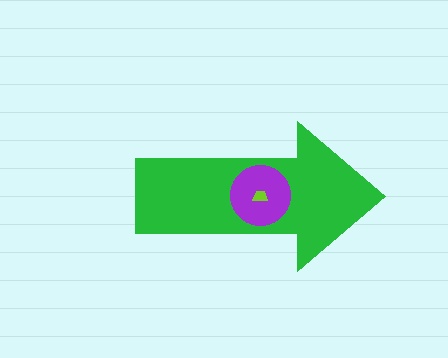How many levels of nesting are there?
3.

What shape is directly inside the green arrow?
The purple circle.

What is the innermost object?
The lime trapezoid.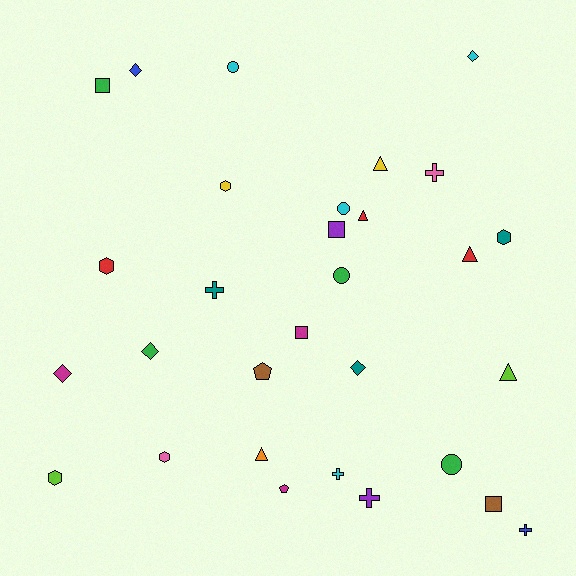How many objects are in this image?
There are 30 objects.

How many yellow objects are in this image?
There are 2 yellow objects.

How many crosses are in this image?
There are 5 crosses.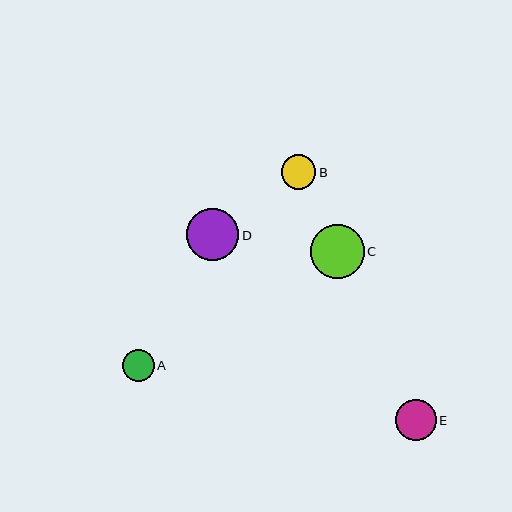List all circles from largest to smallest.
From largest to smallest: C, D, E, B, A.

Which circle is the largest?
Circle C is the largest with a size of approximately 54 pixels.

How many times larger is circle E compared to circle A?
Circle E is approximately 1.3 times the size of circle A.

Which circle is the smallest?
Circle A is the smallest with a size of approximately 32 pixels.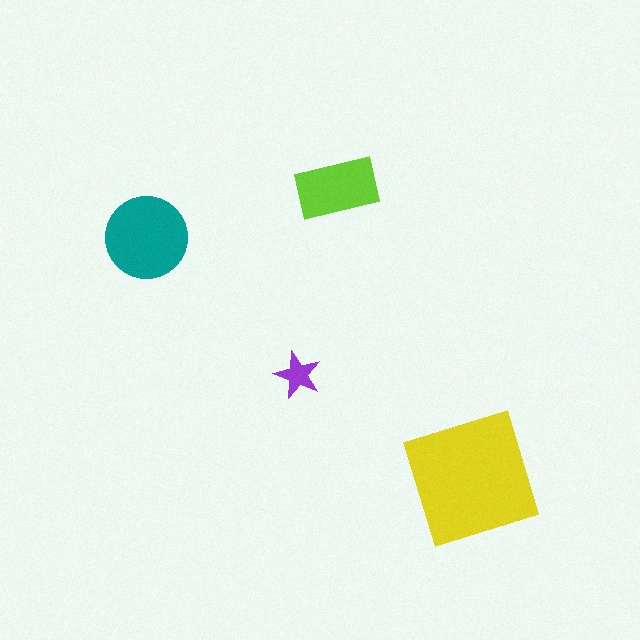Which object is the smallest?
The purple star.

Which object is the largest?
The yellow square.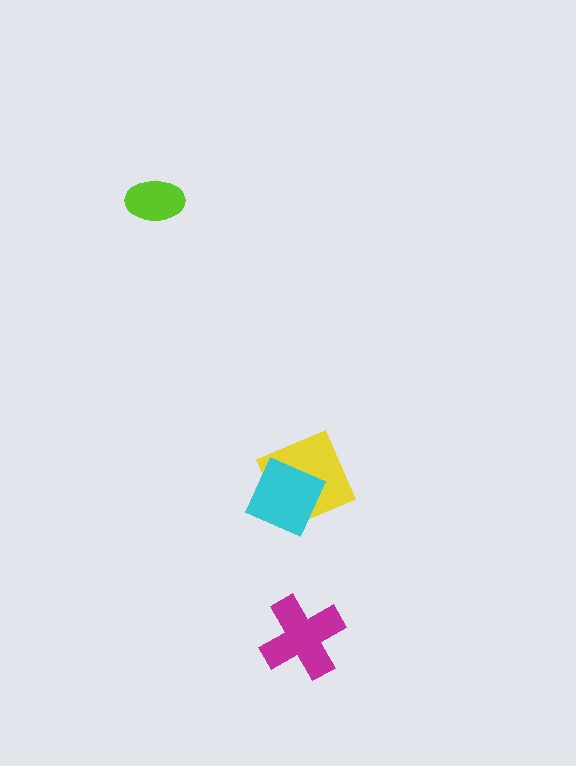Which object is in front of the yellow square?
The cyan diamond is in front of the yellow square.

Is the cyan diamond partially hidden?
No, no other shape covers it.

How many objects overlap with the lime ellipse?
0 objects overlap with the lime ellipse.